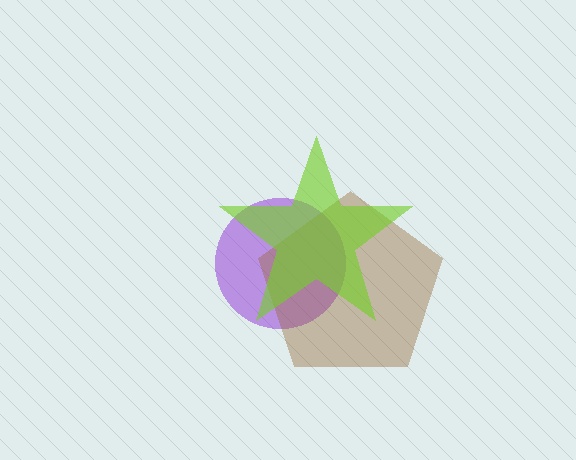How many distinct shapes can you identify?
There are 3 distinct shapes: a purple circle, a brown pentagon, a lime star.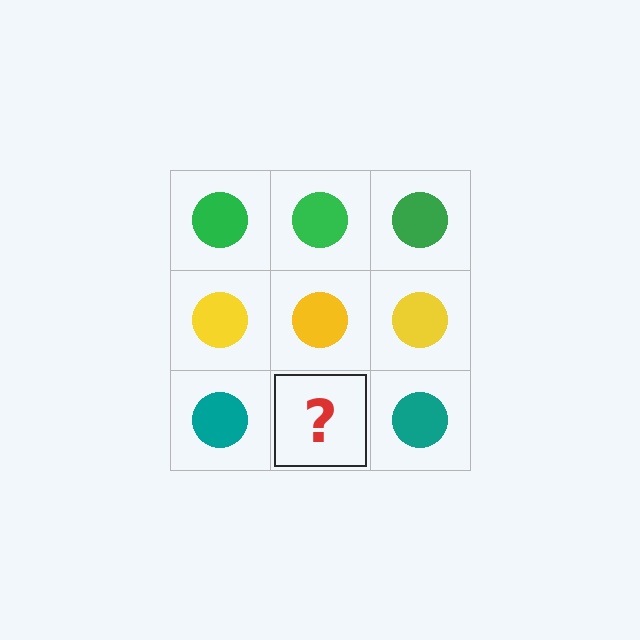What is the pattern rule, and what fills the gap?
The rule is that each row has a consistent color. The gap should be filled with a teal circle.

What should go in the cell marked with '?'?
The missing cell should contain a teal circle.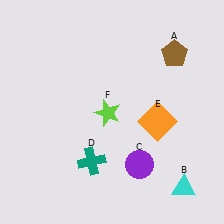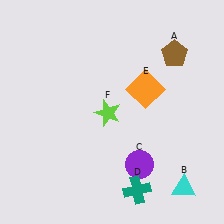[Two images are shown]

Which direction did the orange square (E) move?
The orange square (E) moved up.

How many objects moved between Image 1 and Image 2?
2 objects moved between the two images.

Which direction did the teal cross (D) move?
The teal cross (D) moved right.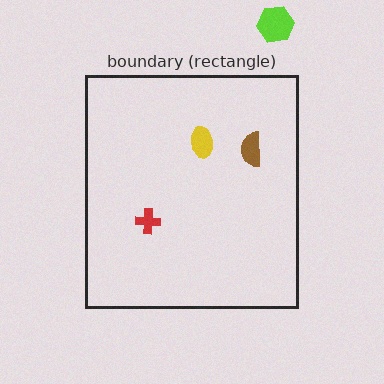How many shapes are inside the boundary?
3 inside, 1 outside.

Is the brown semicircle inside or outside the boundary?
Inside.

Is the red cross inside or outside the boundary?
Inside.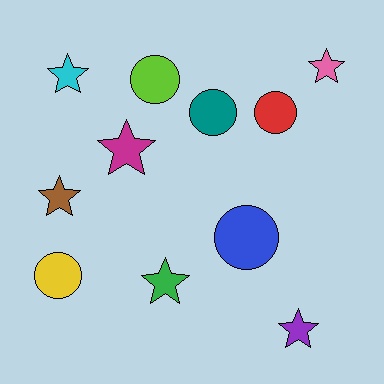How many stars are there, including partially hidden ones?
There are 6 stars.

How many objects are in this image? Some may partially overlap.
There are 11 objects.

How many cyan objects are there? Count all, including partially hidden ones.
There is 1 cyan object.